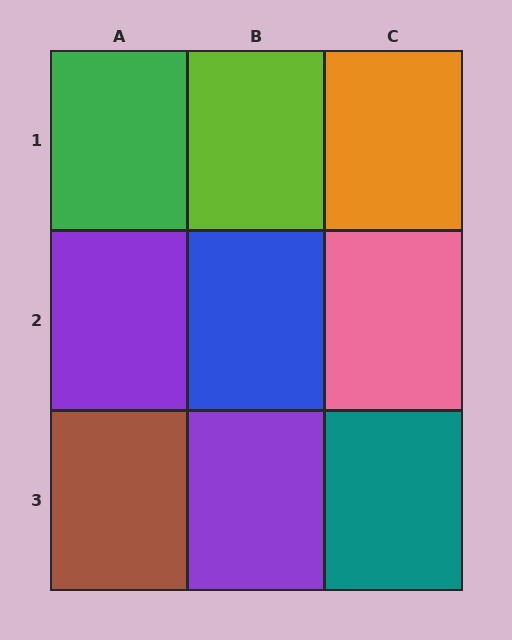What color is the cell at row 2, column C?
Pink.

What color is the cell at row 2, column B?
Blue.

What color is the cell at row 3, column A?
Brown.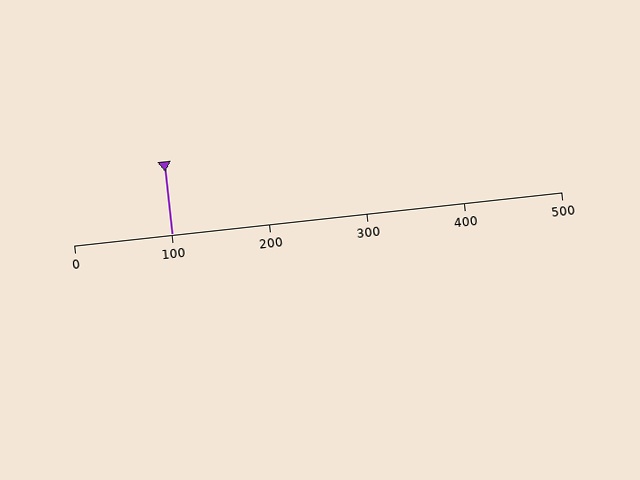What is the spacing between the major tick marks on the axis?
The major ticks are spaced 100 apart.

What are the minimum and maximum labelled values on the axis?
The axis runs from 0 to 500.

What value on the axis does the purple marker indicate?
The marker indicates approximately 100.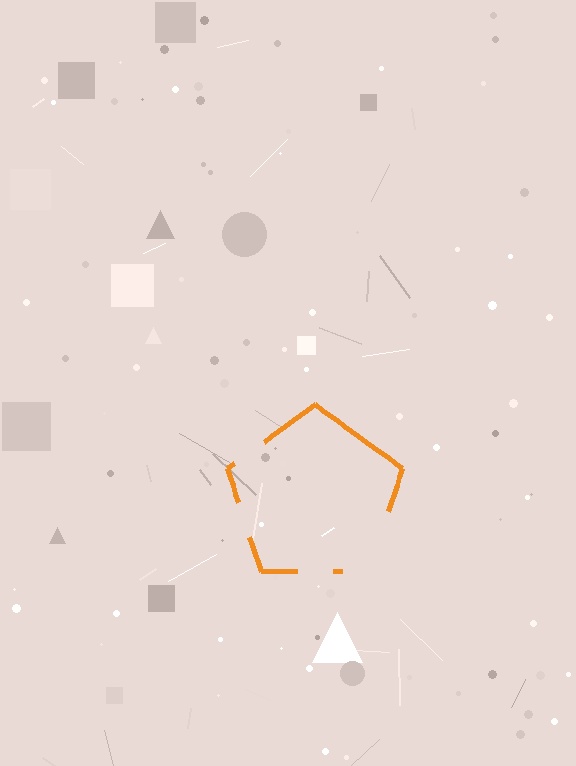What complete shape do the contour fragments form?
The contour fragments form a pentagon.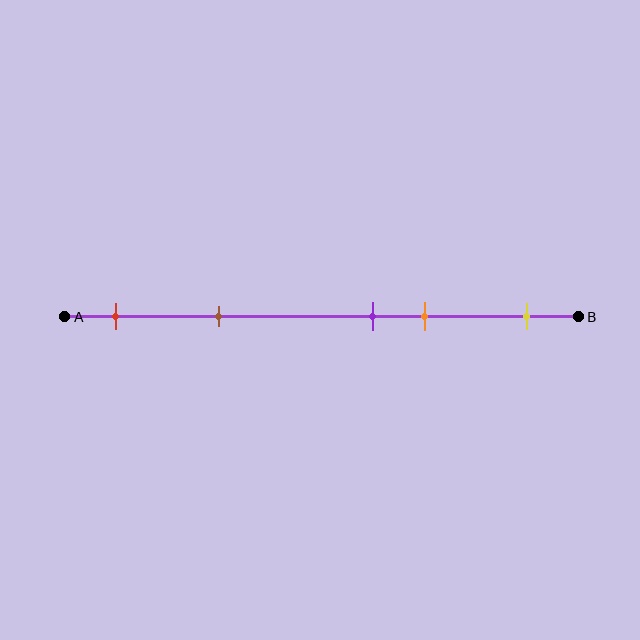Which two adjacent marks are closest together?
The purple and orange marks are the closest adjacent pair.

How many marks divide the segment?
There are 5 marks dividing the segment.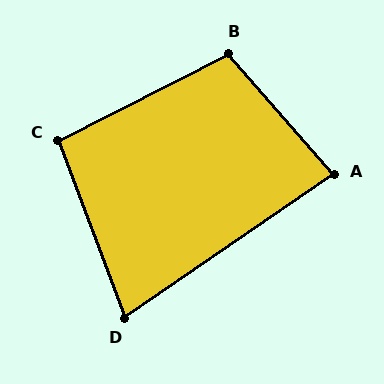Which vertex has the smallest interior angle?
D, at approximately 76 degrees.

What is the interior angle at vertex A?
Approximately 84 degrees (acute).